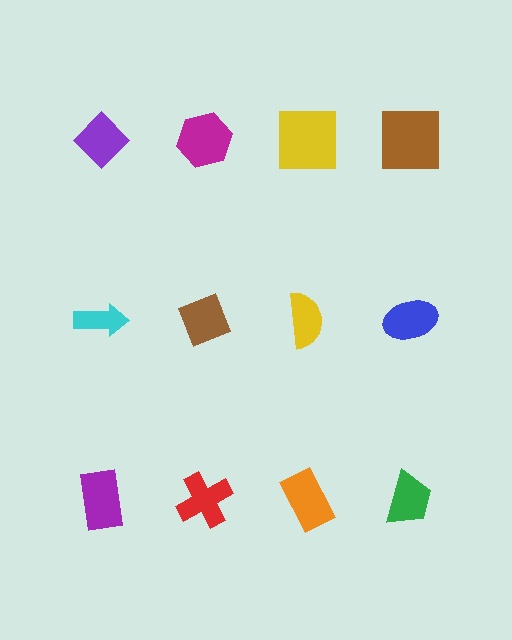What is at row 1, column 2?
A magenta hexagon.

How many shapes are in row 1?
4 shapes.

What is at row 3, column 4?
A green trapezoid.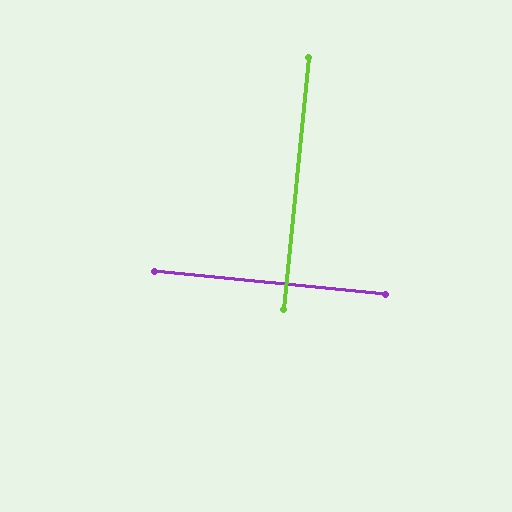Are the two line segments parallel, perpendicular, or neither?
Perpendicular — they meet at approximately 90°.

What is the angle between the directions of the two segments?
Approximately 90 degrees.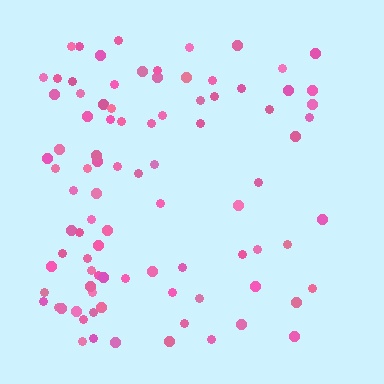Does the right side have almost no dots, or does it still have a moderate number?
Still a moderate number, just noticeably fewer than the left.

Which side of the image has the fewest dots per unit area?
The right.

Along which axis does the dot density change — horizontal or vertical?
Horizontal.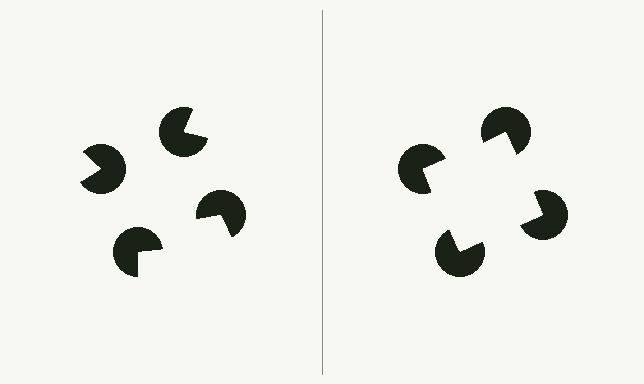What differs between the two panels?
The pac-man discs are positioned identically on both sides; only the wedge orientations differ. On the right they align to a square; on the left they are misaligned.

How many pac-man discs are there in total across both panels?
8 — 4 on each side.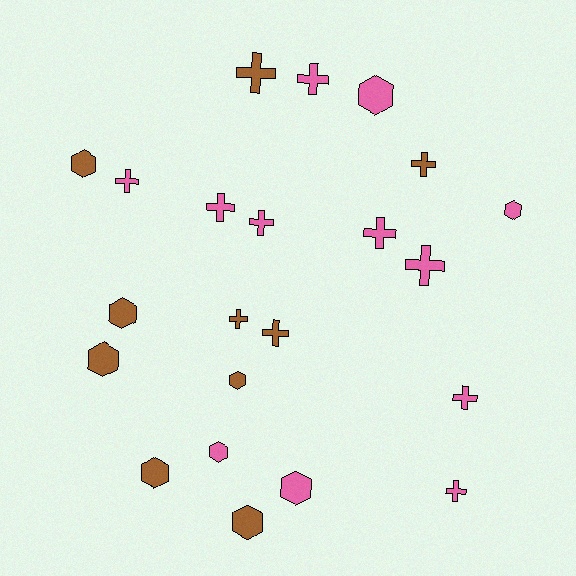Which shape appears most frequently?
Cross, with 12 objects.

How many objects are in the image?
There are 22 objects.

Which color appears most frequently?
Pink, with 12 objects.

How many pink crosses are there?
There are 8 pink crosses.